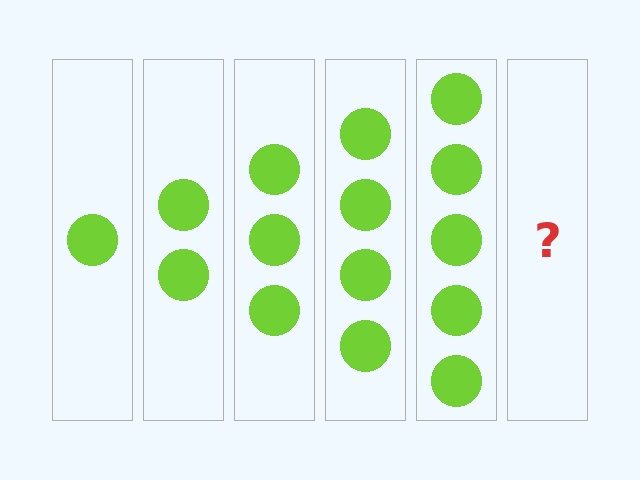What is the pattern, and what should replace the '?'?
The pattern is that each step adds one more circle. The '?' should be 6 circles.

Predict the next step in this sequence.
The next step is 6 circles.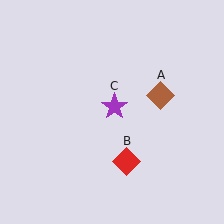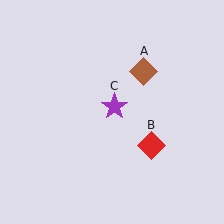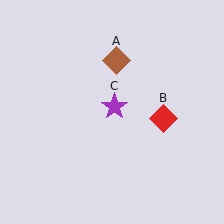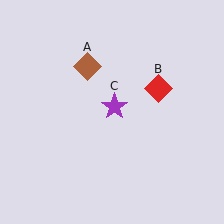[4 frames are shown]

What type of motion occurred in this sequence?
The brown diamond (object A), red diamond (object B) rotated counterclockwise around the center of the scene.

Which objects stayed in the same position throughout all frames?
Purple star (object C) remained stationary.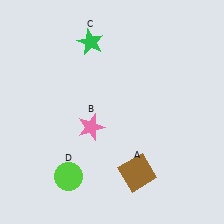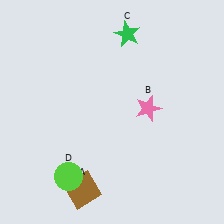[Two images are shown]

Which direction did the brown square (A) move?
The brown square (A) moved left.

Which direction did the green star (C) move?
The green star (C) moved right.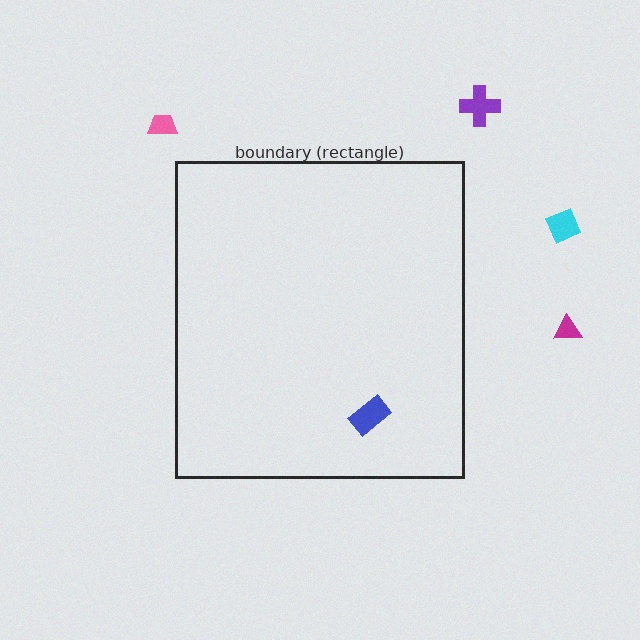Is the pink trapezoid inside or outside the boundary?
Outside.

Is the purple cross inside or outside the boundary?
Outside.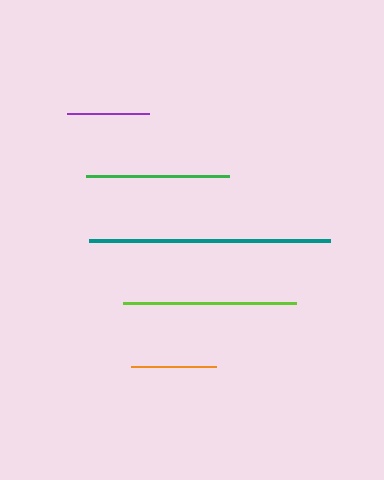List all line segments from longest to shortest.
From longest to shortest: teal, lime, green, orange, purple.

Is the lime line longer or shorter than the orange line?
The lime line is longer than the orange line.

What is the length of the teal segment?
The teal segment is approximately 241 pixels long.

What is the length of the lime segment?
The lime segment is approximately 173 pixels long.